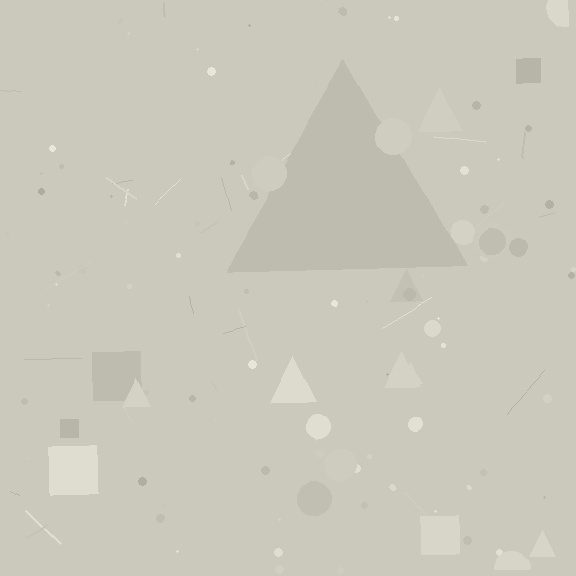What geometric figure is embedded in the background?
A triangle is embedded in the background.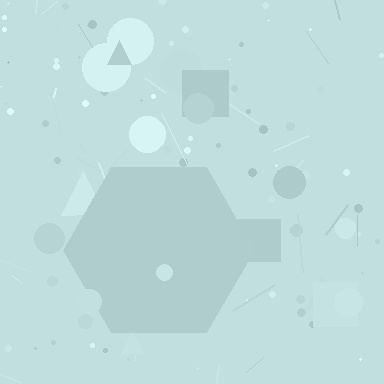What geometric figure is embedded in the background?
A hexagon is embedded in the background.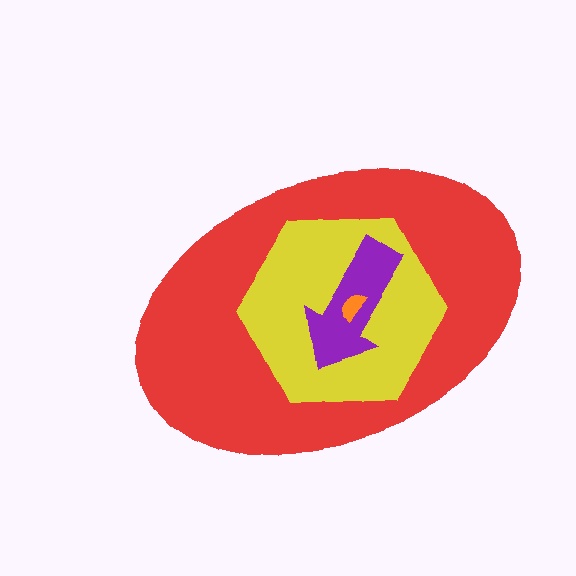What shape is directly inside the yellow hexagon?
The purple arrow.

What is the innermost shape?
The orange semicircle.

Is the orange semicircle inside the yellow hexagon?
Yes.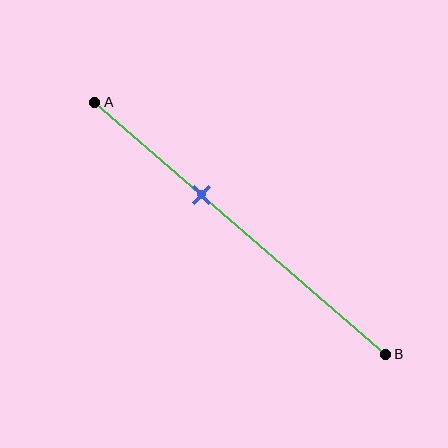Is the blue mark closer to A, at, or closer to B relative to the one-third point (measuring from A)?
The blue mark is closer to point B than the one-third point of segment AB.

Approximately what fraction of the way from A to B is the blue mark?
The blue mark is approximately 35% of the way from A to B.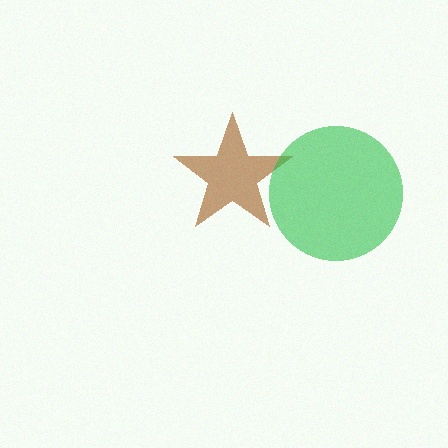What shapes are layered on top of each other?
The layered shapes are: a brown star, a green circle.